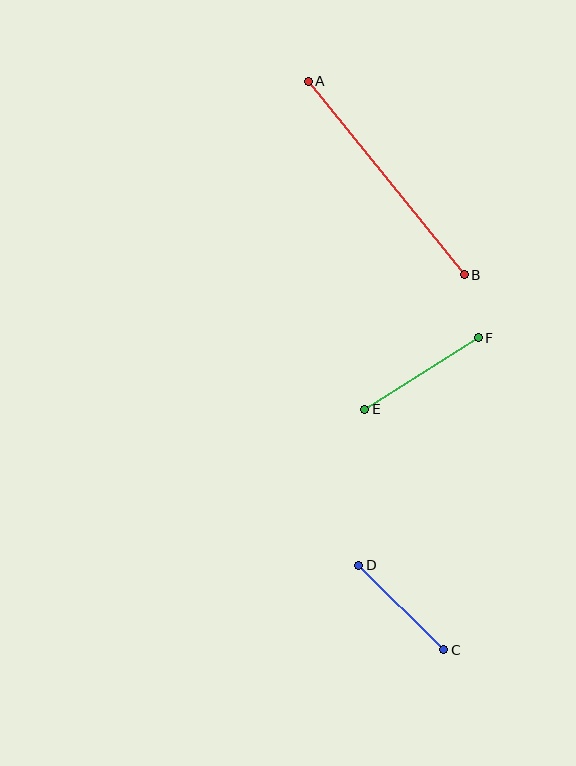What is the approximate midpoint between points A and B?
The midpoint is at approximately (386, 178) pixels.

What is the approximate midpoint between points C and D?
The midpoint is at approximately (401, 607) pixels.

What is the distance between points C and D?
The distance is approximately 120 pixels.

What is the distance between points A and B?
The distance is approximately 249 pixels.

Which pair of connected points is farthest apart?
Points A and B are farthest apart.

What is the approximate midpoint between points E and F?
The midpoint is at approximately (421, 373) pixels.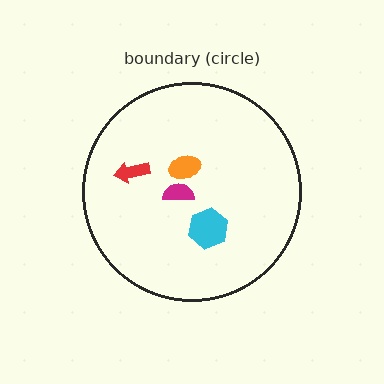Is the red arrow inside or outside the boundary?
Inside.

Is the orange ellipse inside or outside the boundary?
Inside.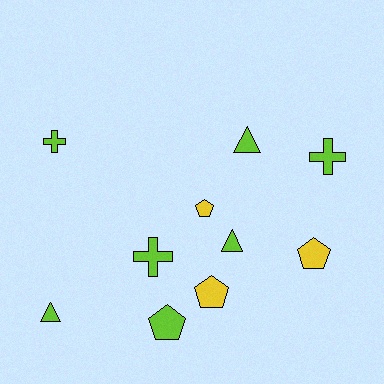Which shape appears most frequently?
Pentagon, with 4 objects.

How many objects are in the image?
There are 10 objects.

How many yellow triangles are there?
There are no yellow triangles.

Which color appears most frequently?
Lime, with 7 objects.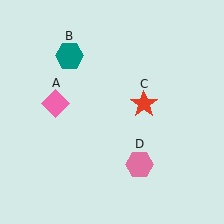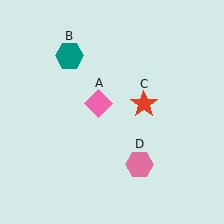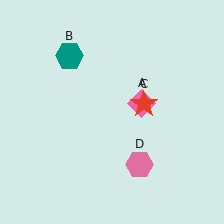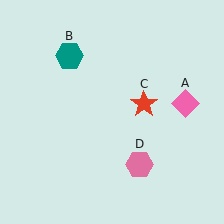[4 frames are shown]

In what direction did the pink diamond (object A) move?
The pink diamond (object A) moved right.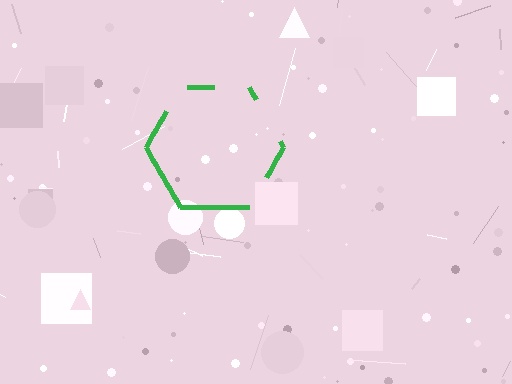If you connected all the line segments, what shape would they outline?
They would outline a hexagon.